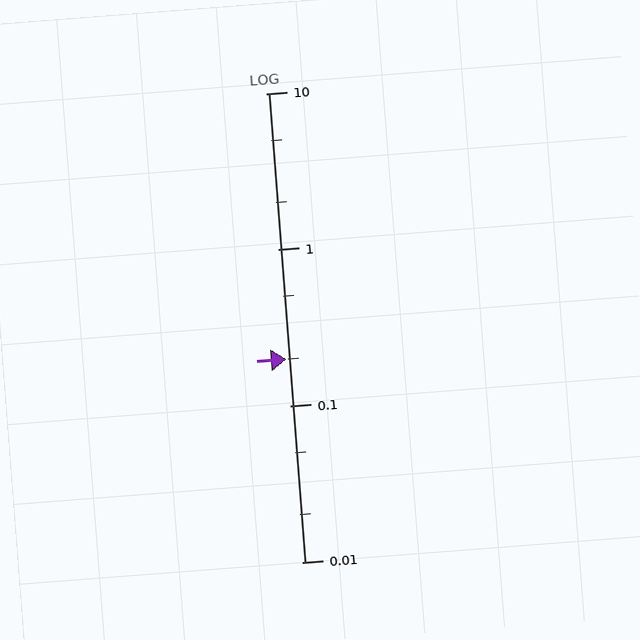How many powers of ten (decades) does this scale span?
The scale spans 3 decades, from 0.01 to 10.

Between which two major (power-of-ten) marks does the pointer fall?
The pointer is between 0.1 and 1.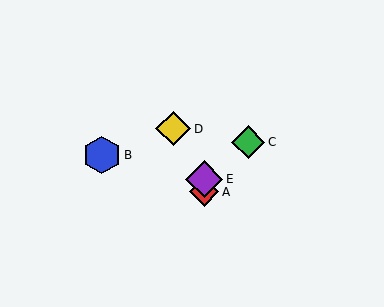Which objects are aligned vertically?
Objects A, E are aligned vertically.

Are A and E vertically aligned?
Yes, both are at x≈204.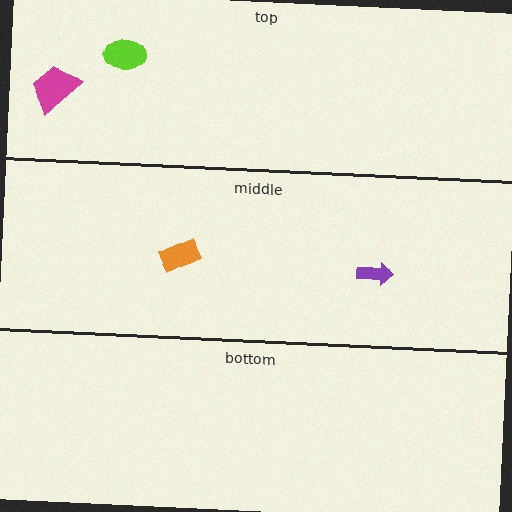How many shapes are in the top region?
2.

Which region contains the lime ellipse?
The top region.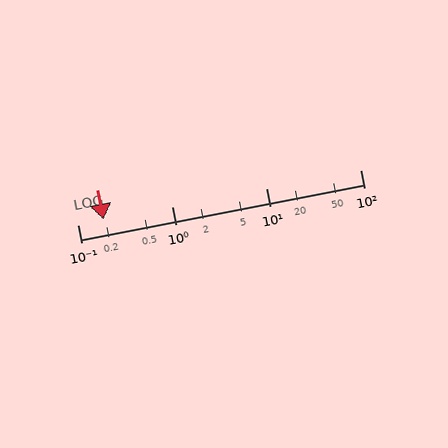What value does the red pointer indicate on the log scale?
The pointer indicates approximately 0.19.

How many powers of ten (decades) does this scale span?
The scale spans 3 decades, from 0.1 to 100.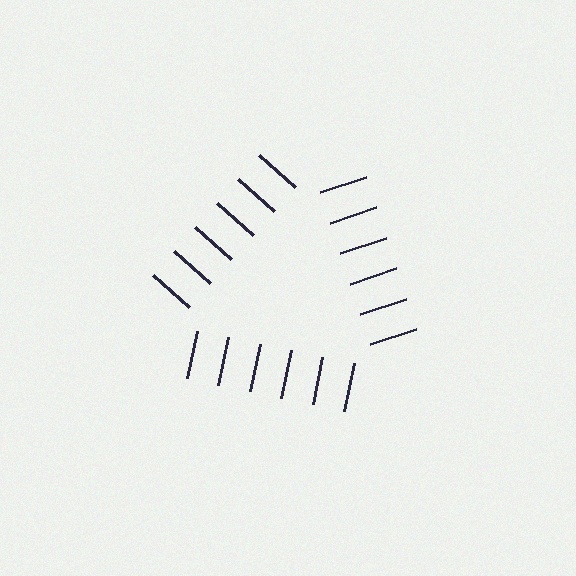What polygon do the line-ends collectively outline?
An illusory triangle — the line segments terminate on its edges but no continuous stroke is drawn.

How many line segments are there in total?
18 — 6 along each of the 3 edges.